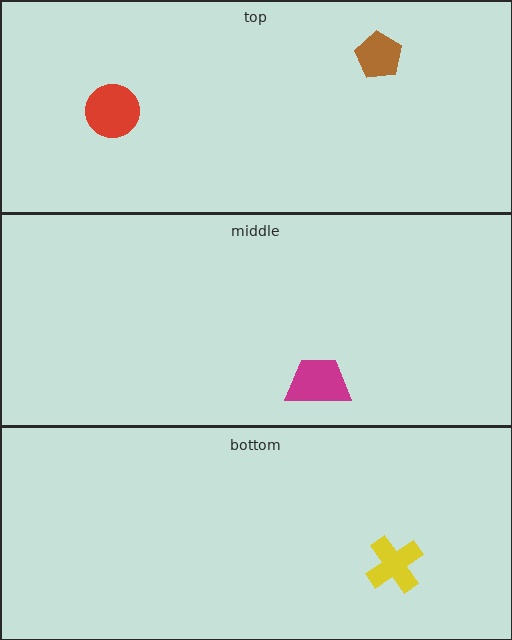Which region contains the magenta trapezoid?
The middle region.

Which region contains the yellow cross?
The bottom region.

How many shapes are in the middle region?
1.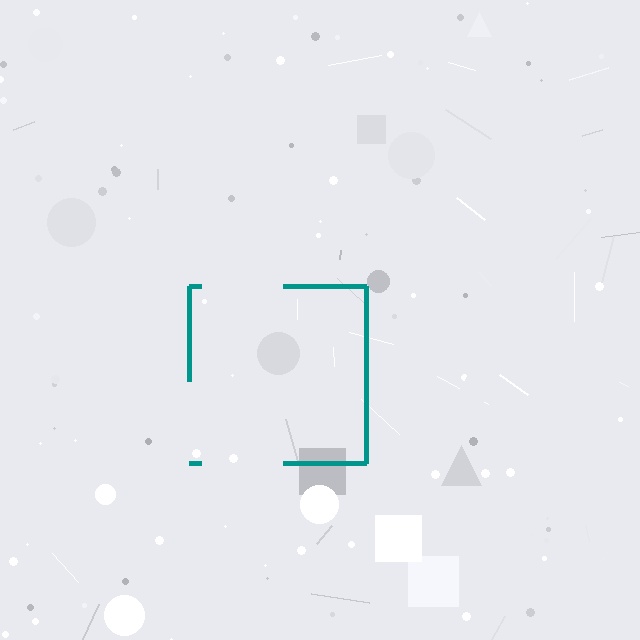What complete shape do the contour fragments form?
The contour fragments form a square.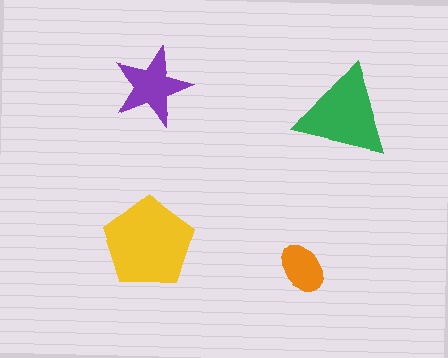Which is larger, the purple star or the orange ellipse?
The purple star.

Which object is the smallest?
The orange ellipse.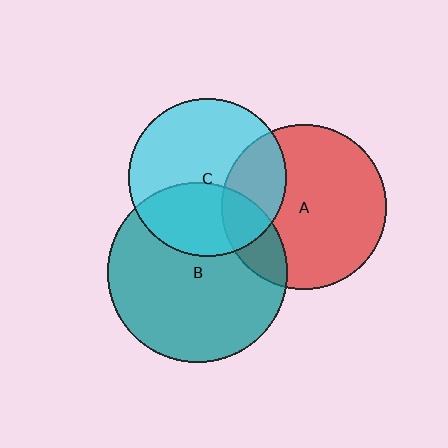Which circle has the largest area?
Circle B (teal).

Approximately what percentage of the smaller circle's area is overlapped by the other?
Approximately 25%.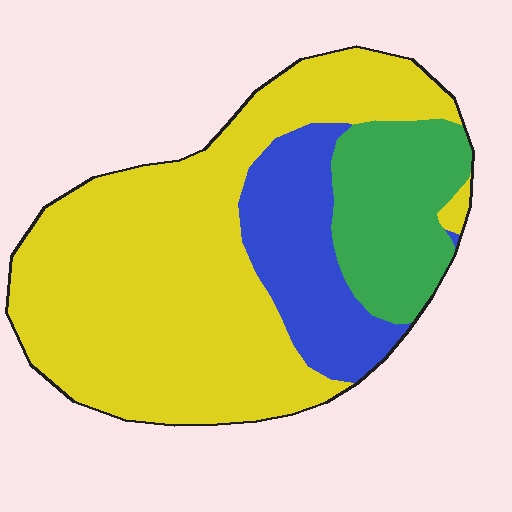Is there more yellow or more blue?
Yellow.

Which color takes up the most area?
Yellow, at roughly 65%.